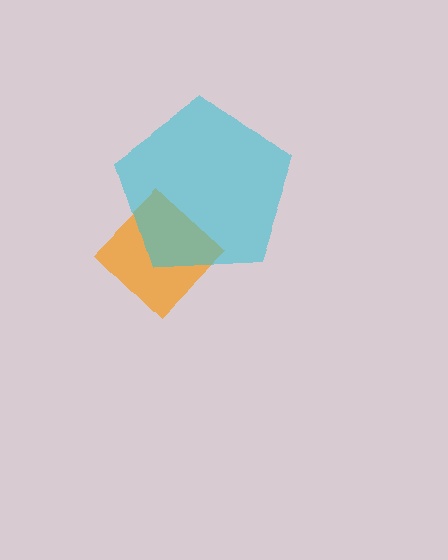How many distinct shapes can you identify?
There are 2 distinct shapes: an orange diamond, a cyan pentagon.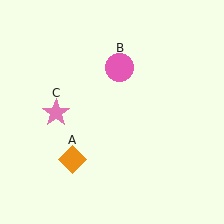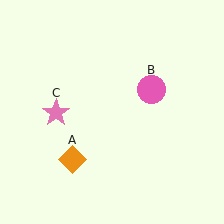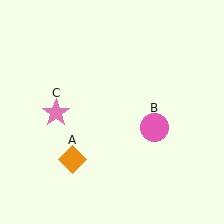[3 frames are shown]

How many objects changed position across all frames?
1 object changed position: pink circle (object B).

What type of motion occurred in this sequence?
The pink circle (object B) rotated clockwise around the center of the scene.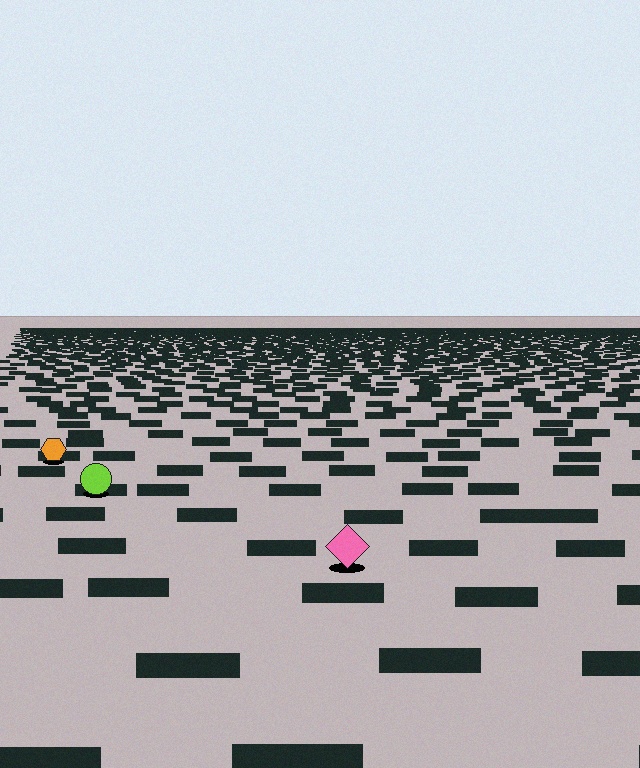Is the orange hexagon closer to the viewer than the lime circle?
No. The lime circle is closer — you can tell from the texture gradient: the ground texture is coarser near it.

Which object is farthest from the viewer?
The orange hexagon is farthest from the viewer. It appears smaller and the ground texture around it is denser.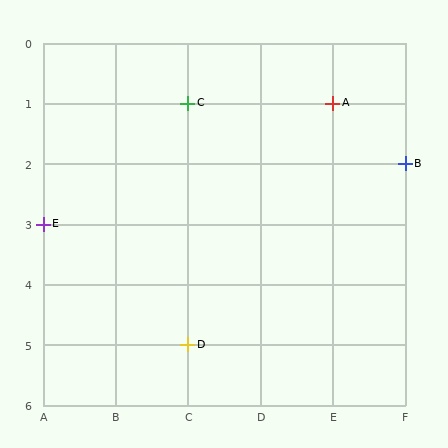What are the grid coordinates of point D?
Point D is at grid coordinates (C, 5).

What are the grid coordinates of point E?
Point E is at grid coordinates (A, 3).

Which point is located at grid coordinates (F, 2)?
Point B is at (F, 2).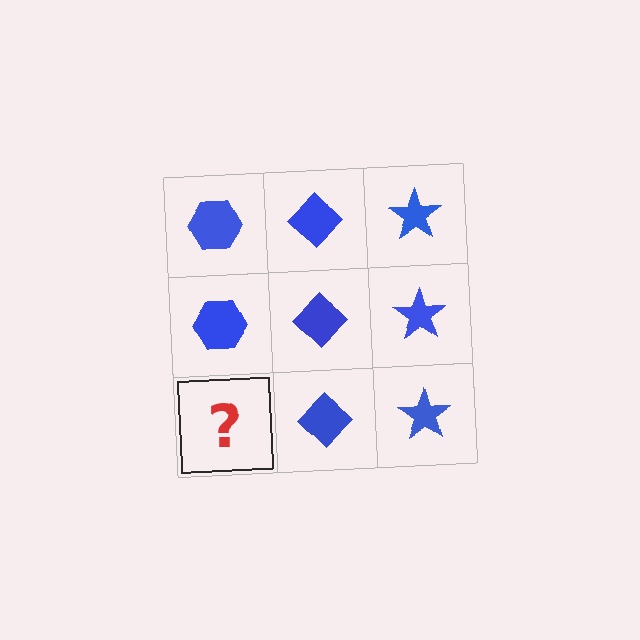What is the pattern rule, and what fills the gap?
The rule is that each column has a consistent shape. The gap should be filled with a blue hexagon.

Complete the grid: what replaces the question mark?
The question mark should be replaced with a blue hexagon.